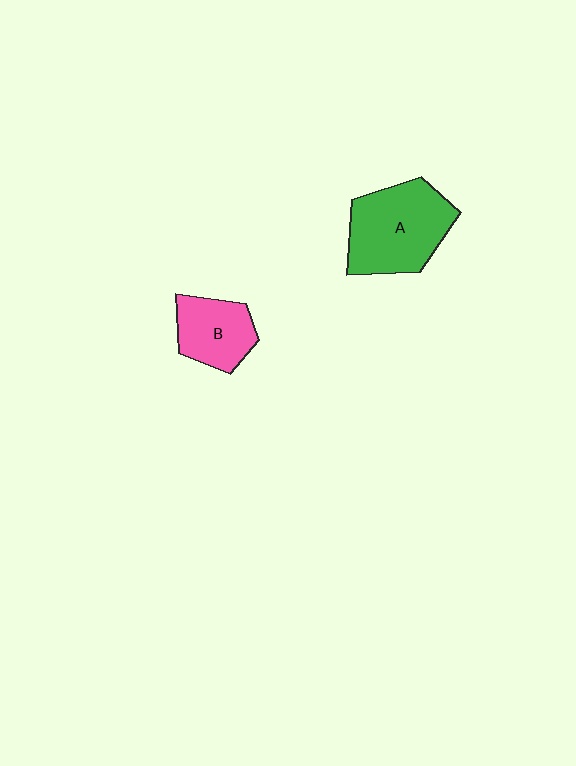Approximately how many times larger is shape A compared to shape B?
Approximately 1.7 times.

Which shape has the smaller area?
Shape B (pink).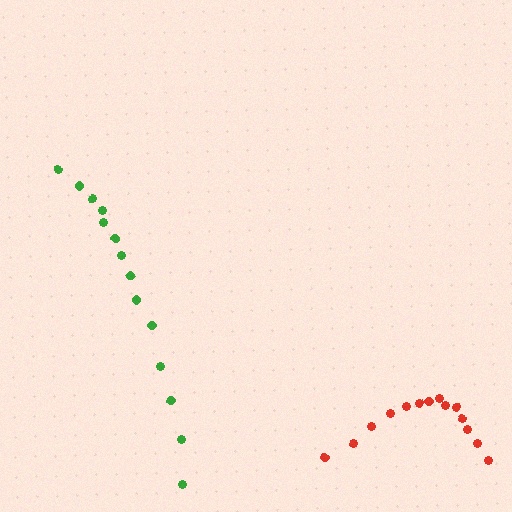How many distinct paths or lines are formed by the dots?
There are 2 distinct paths.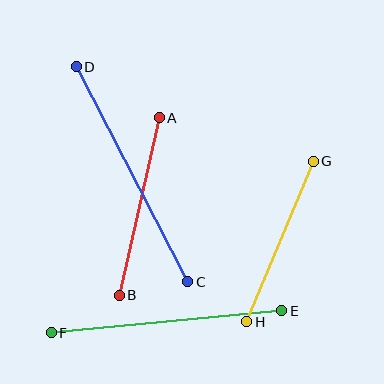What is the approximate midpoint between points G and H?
The midpoint is at approximately (280, 241) pixels.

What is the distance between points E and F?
The distance is approximately 232 pixels.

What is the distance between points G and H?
The distance is approximately 173 pixels.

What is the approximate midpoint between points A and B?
The midpoint is at approximately (139, 206) pixels.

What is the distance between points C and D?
The distance is approximately 242 pixels.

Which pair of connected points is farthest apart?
Points C and D are farthest apart.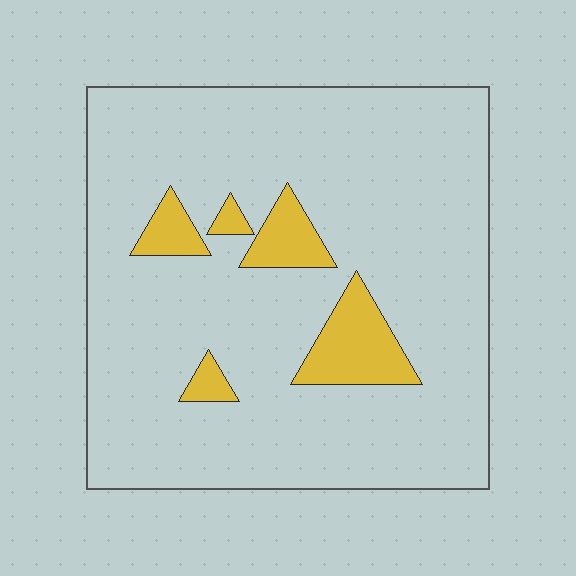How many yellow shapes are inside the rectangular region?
5.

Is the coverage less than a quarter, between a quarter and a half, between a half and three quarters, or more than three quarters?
Less than a quarter.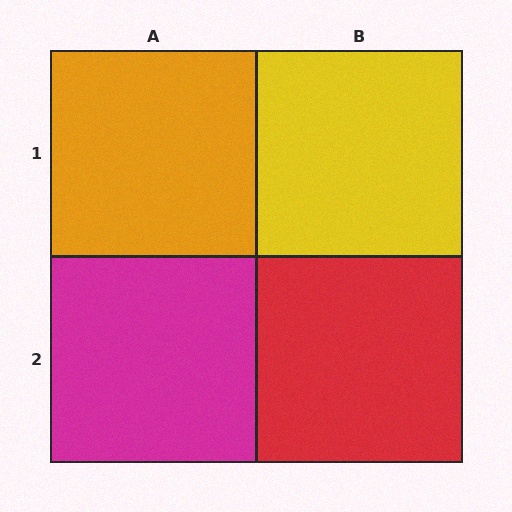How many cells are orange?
1 cell is orange.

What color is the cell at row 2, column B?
Red.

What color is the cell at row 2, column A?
Magenta.